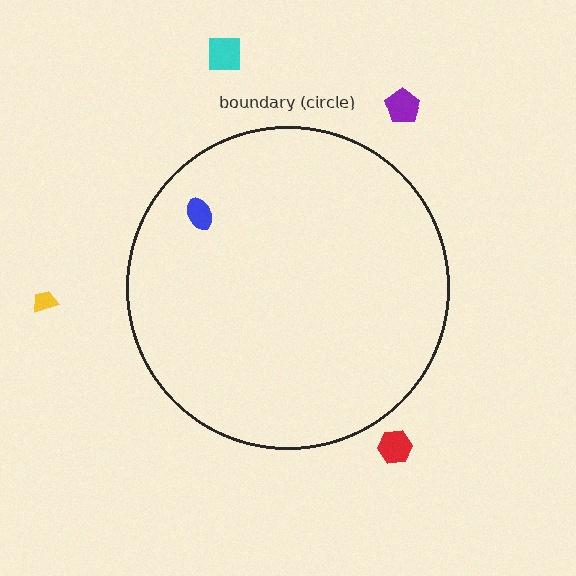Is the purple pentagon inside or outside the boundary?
Outside.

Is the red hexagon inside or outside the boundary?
Outside.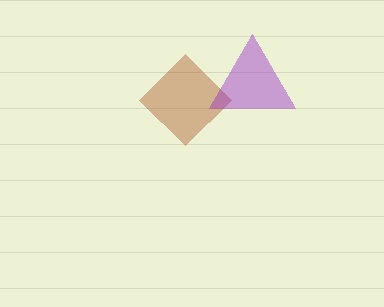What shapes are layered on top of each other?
The layered shapes are: a brown diamond, a purple triangle.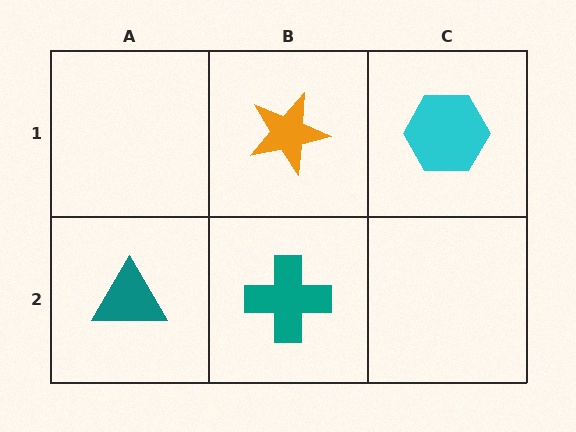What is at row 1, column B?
An orange star.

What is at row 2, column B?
A teal cross.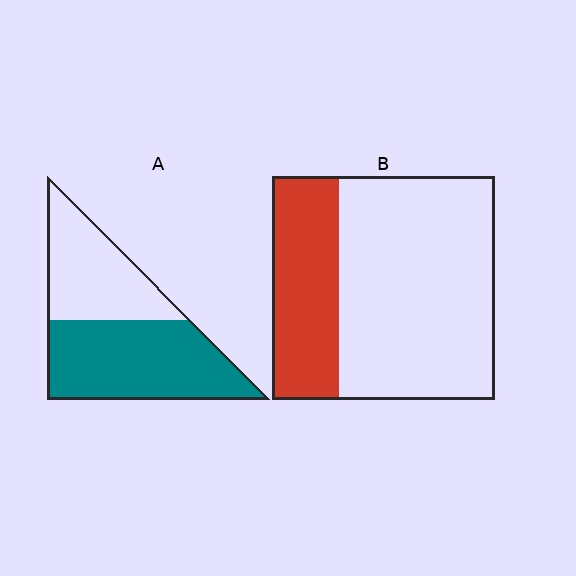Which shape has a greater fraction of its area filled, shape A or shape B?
Shape A.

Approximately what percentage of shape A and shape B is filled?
A is approximately 60% and B is approximately 30%.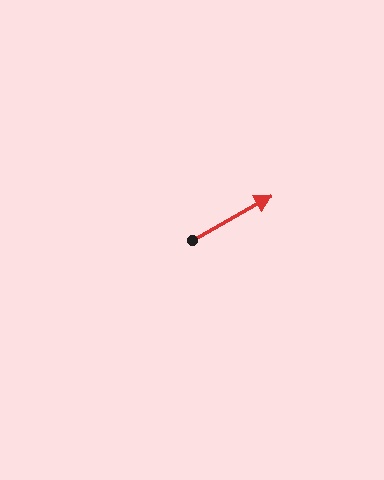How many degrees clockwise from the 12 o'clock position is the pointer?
Approximately 60 degrees.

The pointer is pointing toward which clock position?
Roughly 2 o'clock.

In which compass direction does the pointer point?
Northeast.